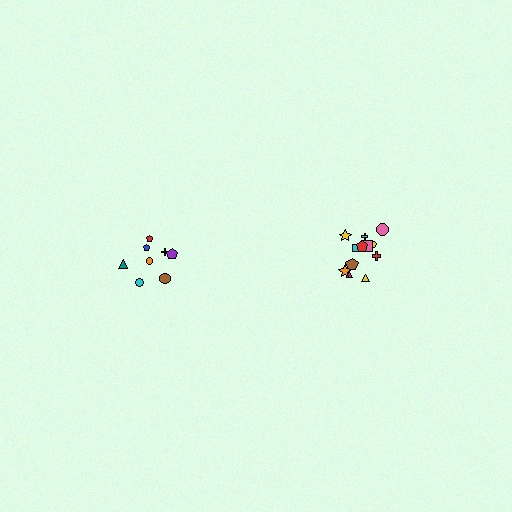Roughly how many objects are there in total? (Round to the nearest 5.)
Roughly 20 objects in total.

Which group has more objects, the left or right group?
The right group.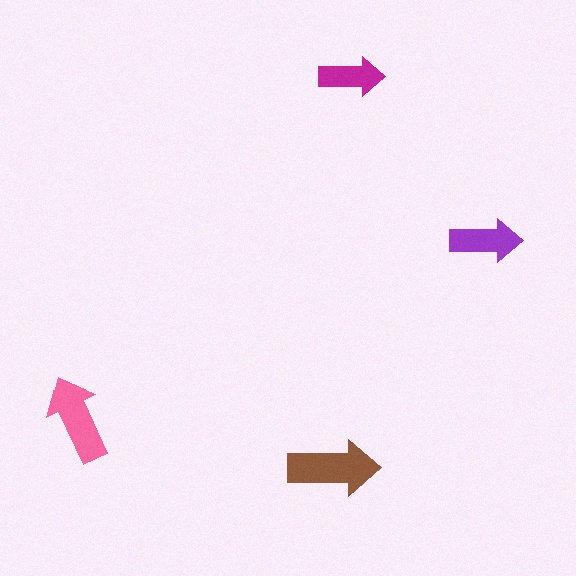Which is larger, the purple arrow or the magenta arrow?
The purple one.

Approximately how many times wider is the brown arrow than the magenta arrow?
About 1.5 times wider.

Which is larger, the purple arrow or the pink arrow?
The pink one.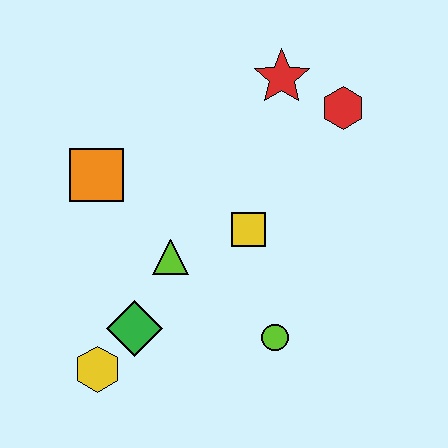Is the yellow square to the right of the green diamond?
Yes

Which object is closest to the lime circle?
The yellow square is closest to the lime circle.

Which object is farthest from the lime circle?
The red star is farthest from the lime circle.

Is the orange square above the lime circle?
Yes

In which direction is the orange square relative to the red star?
The orange square is to the left of the red star.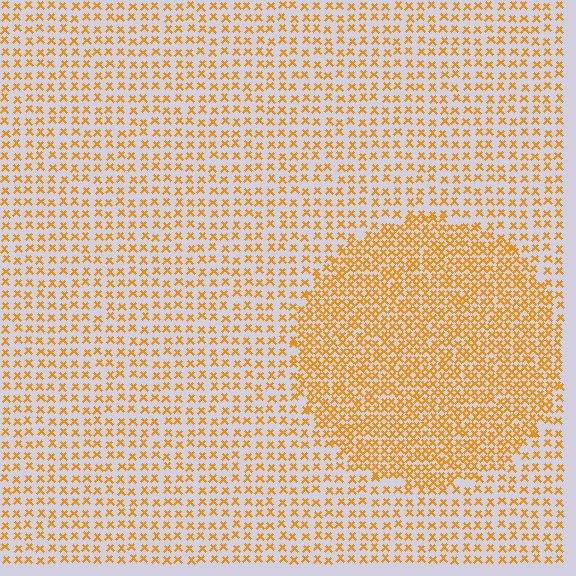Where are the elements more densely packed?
The elements are more densely packed inside the circle boundary.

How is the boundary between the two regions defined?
The boundary is defined by a change in element density (approximately 1.9x ratio). All elements are the same color, size, and shape.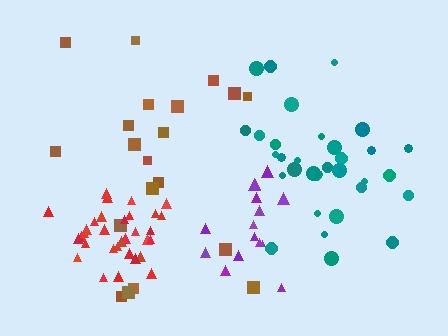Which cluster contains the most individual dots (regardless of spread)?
Teal (34).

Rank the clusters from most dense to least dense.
red, teal, purple, brown.